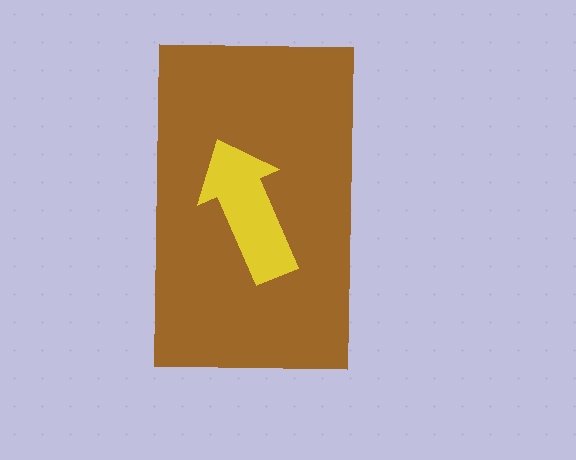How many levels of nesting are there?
2.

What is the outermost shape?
The brown rectangle.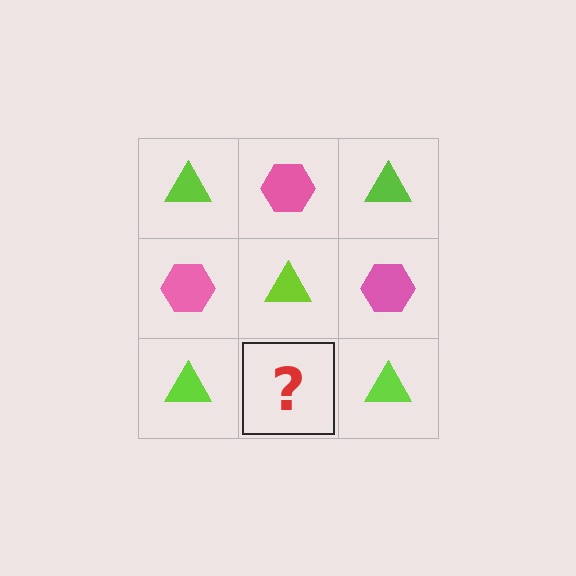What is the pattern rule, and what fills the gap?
The rule is that it alternates lime triangle and pink hexagon in a checkerboard pattern. The gap should be filled with a pink hexagon.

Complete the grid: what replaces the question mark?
The question mark should be replaced with a pink hexagon.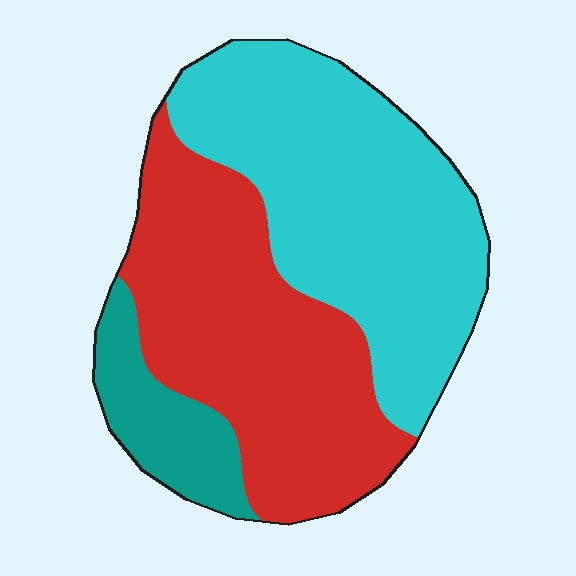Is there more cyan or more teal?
Cyan.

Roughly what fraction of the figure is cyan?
Cyan covers around 45% of the figure.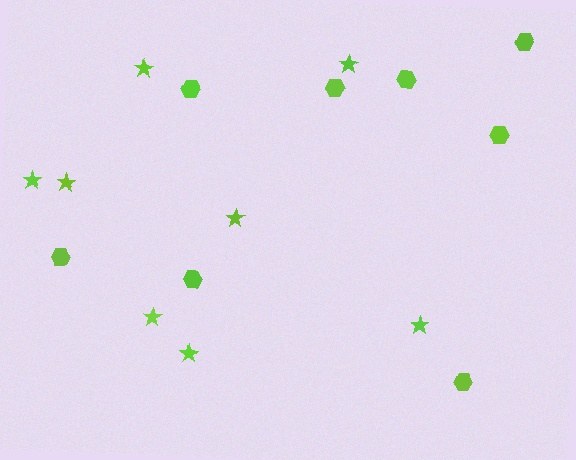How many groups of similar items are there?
There are 2 groups: one group of stars (8) and one group of hexagons (8).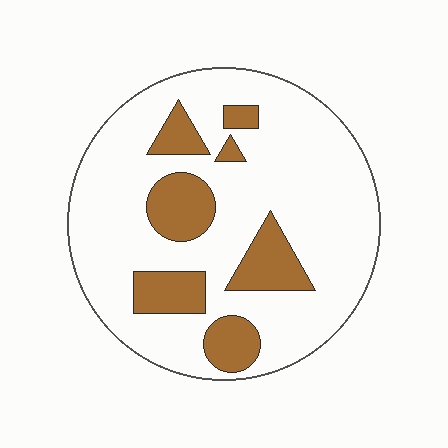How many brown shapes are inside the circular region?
7.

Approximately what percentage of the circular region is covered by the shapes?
Approximately 20%.